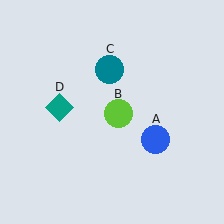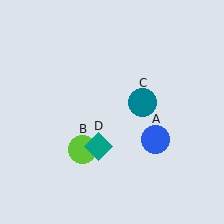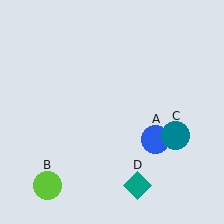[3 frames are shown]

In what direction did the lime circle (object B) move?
The lime circle (object B) moved down and to the left.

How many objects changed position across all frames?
3 objects changed position: lime circle (object B), teal circle (object C), teal diamond (object D).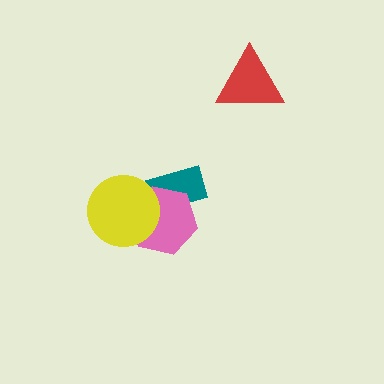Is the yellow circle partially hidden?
No, no other shape covers it.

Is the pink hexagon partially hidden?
Yes, it is partially covered by another shape.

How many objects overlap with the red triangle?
0 objects overlap with the red triangle.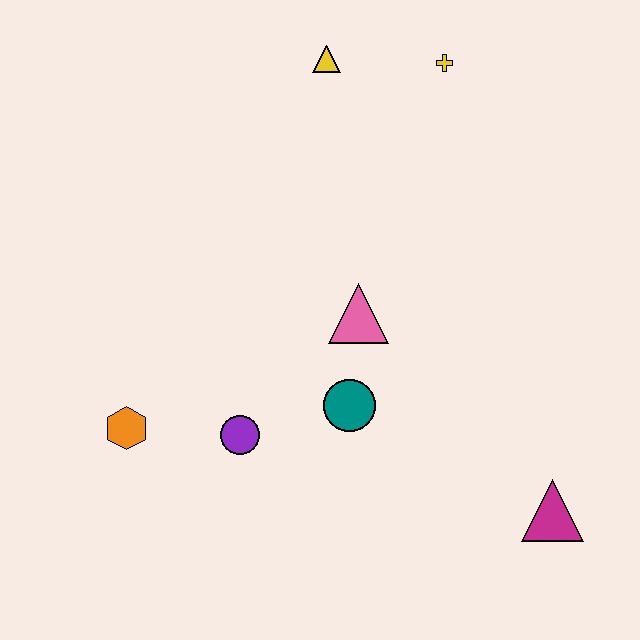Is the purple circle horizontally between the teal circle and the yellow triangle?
No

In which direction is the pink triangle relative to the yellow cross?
The pink triangle is below the yellow cross.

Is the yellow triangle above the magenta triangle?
Yes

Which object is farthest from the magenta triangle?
The yellow triangle is farthest from the magenta triangle.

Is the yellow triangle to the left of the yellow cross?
Yes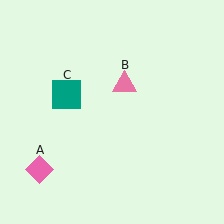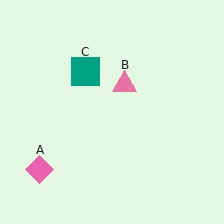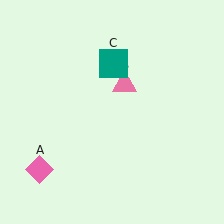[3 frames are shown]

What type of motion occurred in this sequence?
The teal square (object C) rotated clockwise around the center of the scene.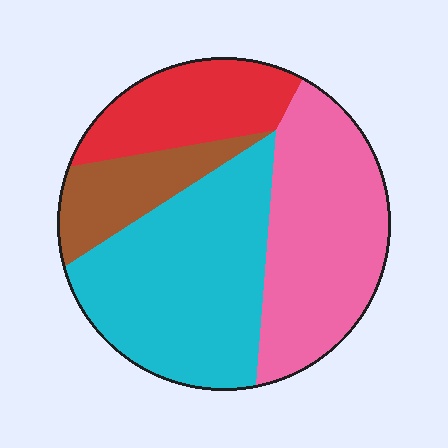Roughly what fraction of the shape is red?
Red covers 17% of the shape.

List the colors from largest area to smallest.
From largest to smallest: cyan, pink, red, brown.